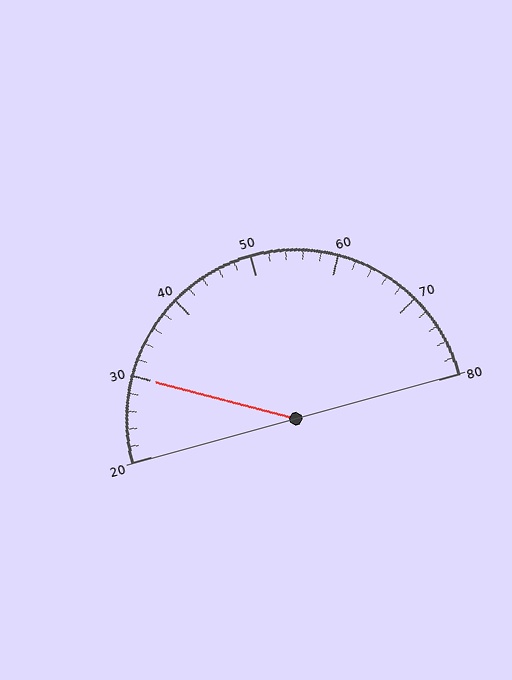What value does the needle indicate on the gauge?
The needle indicates approximately 30.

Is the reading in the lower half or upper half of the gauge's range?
The reading is in the lower half of the range (20 to 80).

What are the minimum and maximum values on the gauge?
The gauge ranges from 20 to 80.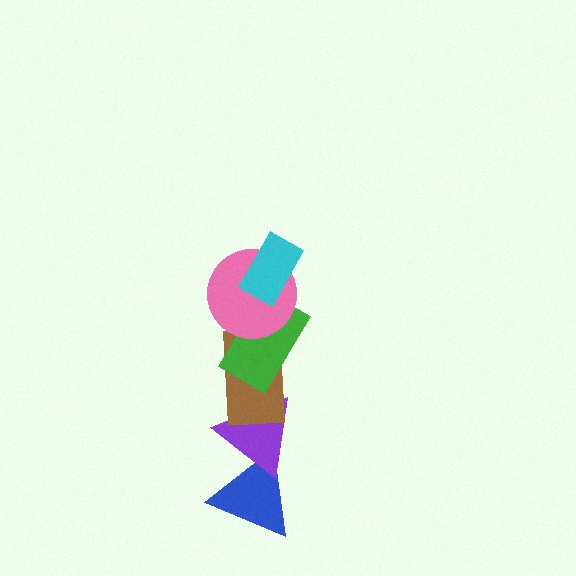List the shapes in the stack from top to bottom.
From top to bottom: the cyan rectangle, the pink circle, the green rectangle, the brown rectangle, the purple triangle, the blue triangle.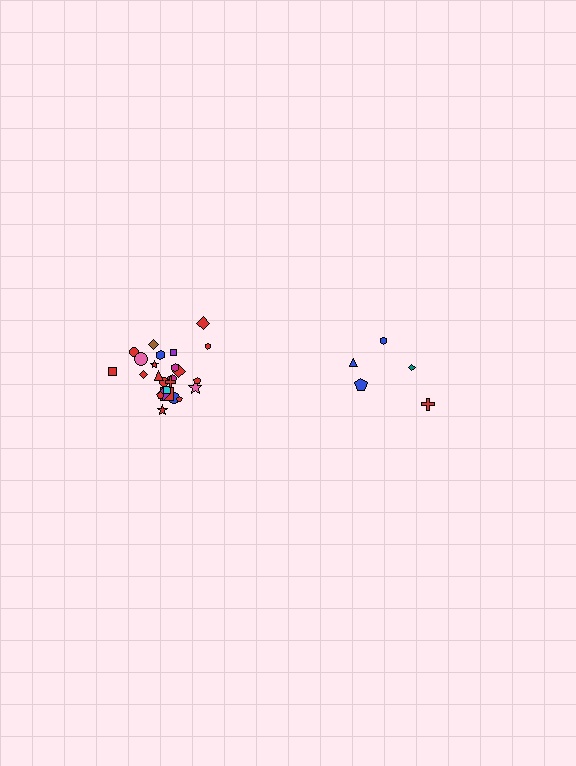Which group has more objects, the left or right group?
The left group.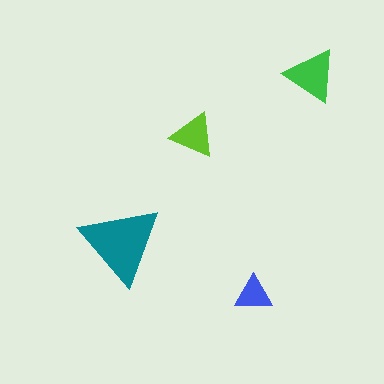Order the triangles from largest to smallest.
the teal one, the green one, the lime one, the blue one.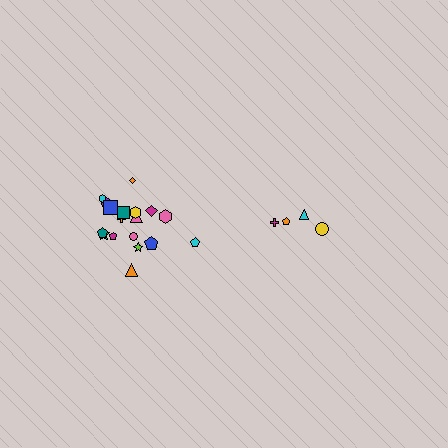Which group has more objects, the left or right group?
The left group.